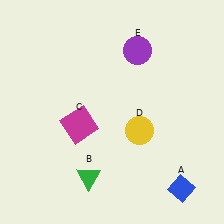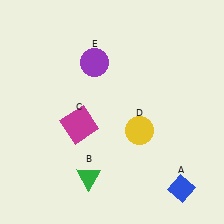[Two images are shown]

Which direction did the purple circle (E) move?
The purple circle (E) moved left.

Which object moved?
The purple circle (E) moved left.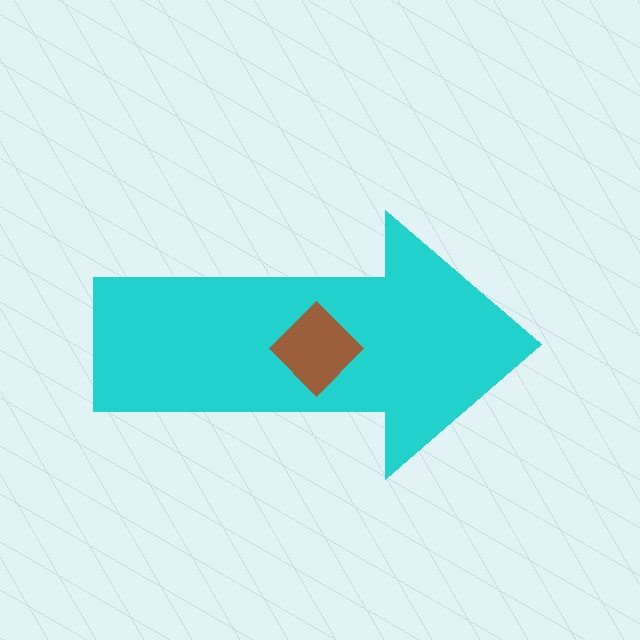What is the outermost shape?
The cyan arrow.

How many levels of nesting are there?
2.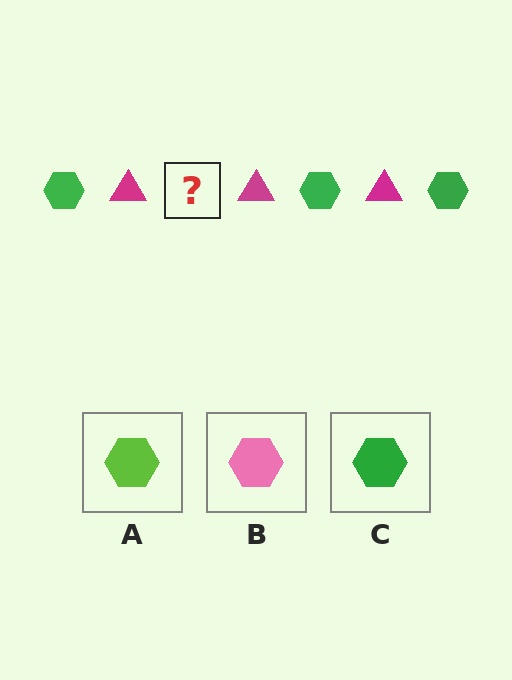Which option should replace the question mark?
Option C.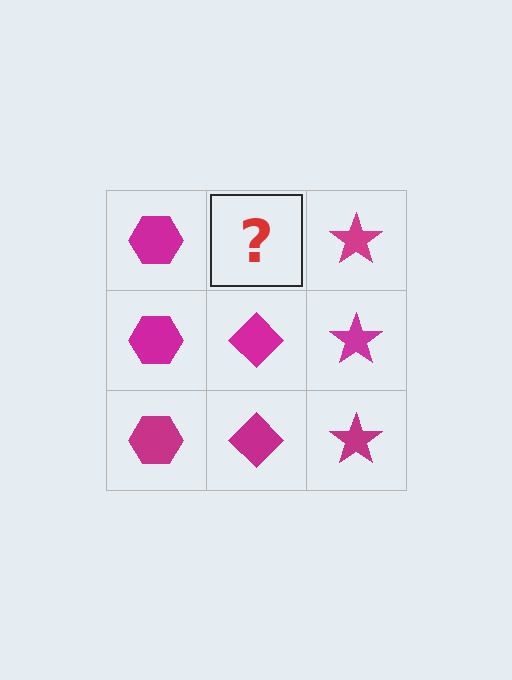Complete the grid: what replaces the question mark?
The question mark should be replaced with a magenta diamond.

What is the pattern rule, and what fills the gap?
The rule is that each column has a consistent shape. The gap should be filled with a magenta diamond.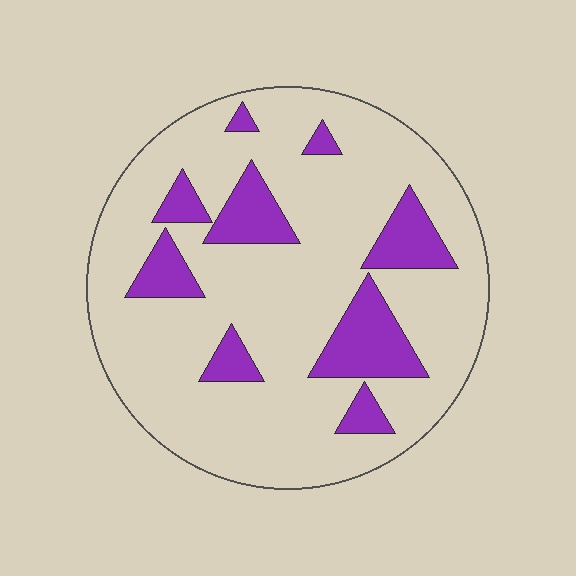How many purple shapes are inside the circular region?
9.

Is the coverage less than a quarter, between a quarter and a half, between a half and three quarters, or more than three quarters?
Less than a quarter.